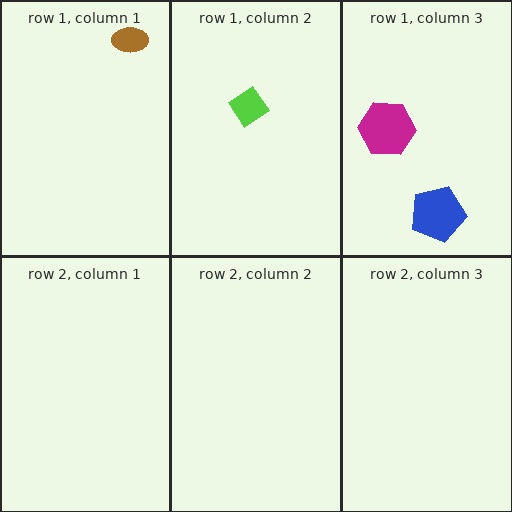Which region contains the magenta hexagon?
The row 1, column 3 region.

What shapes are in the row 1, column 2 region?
The lime diamond.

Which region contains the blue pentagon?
The row 1, column 3 region.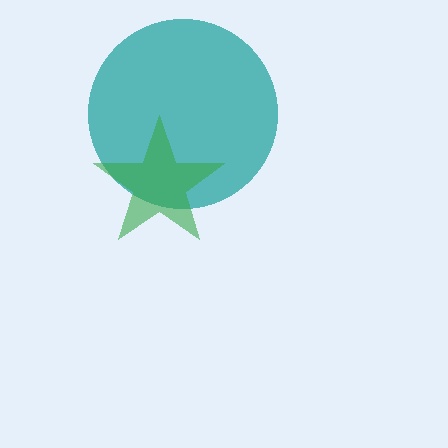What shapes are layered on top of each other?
The layered shapes are: a teal circle, a green star.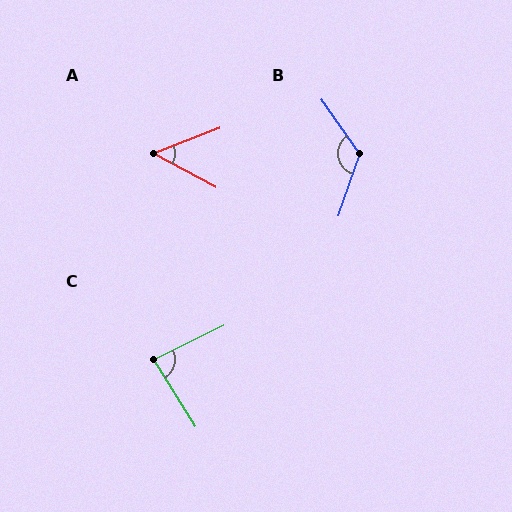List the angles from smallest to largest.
A (49°), C (84°), B (126°).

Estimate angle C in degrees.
Approximately 84 degrees.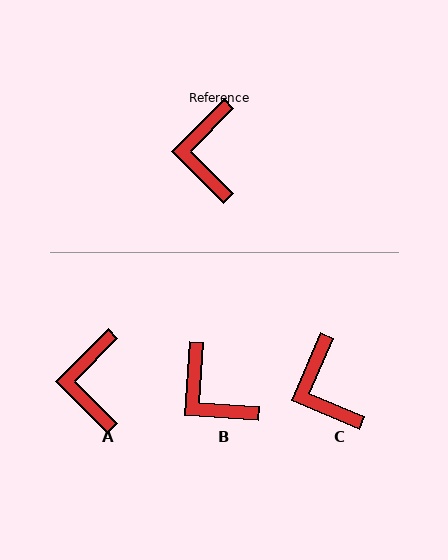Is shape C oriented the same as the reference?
No, it is off by about 22 degrees.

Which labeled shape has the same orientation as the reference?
A.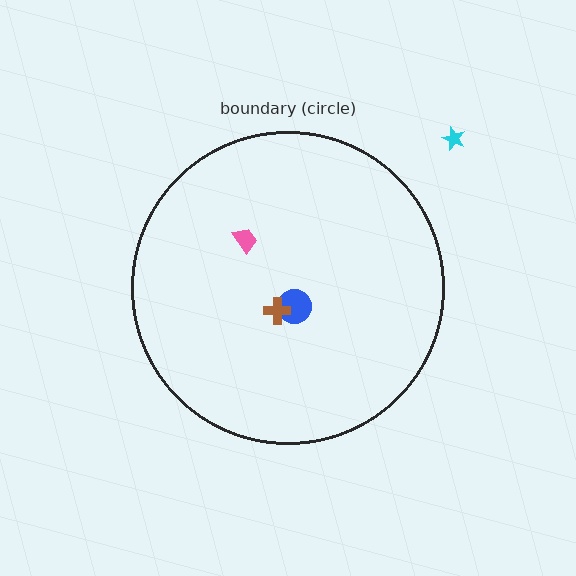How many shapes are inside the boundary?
3 inside, 1 outside.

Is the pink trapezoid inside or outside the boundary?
Inside.